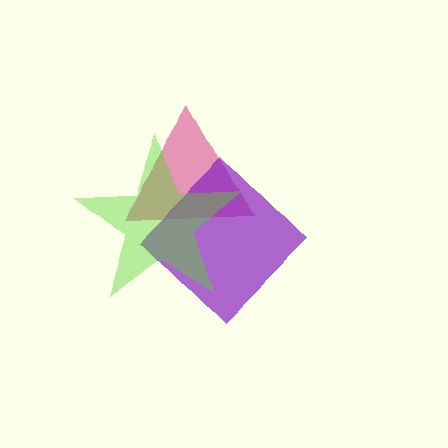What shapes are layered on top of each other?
The layered shapes are: a pink triangle, a purple diamond, a lime star.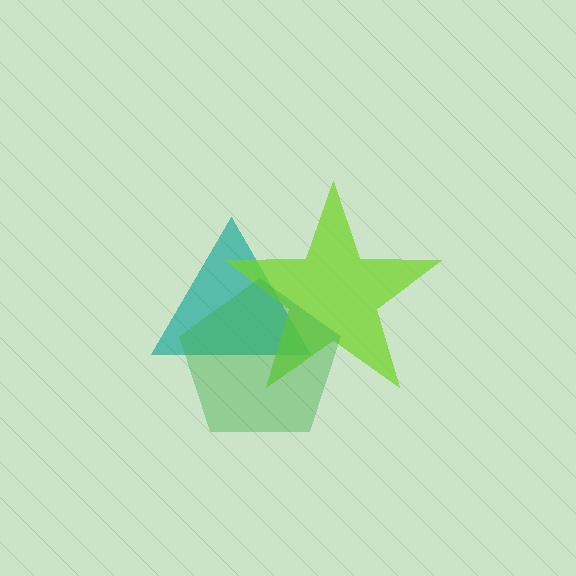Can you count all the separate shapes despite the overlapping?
Yes, there are 3 separate shapes.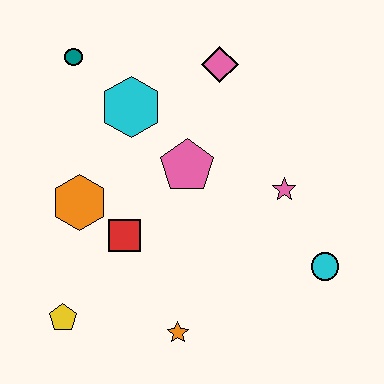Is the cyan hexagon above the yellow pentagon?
Yes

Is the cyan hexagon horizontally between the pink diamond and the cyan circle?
No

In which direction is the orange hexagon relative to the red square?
The orange hexagon is to the left of the red square.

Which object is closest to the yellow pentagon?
The red square is closest to the yellow pentagon.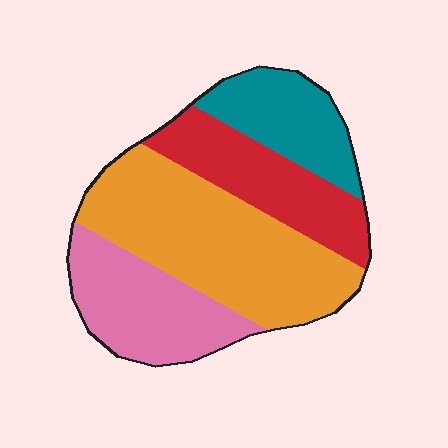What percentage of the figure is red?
Red takes up about one fifth (1/5) of the figure.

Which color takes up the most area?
Orange, at roughly 40%.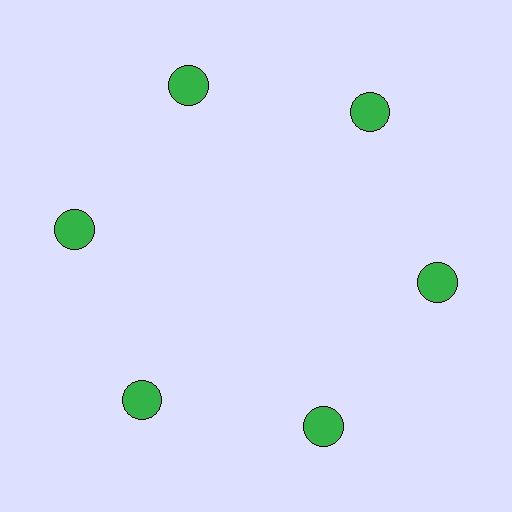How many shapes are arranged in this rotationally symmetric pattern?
There are 6 shapes, arranged in 6 groups of 1.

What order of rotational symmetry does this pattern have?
This pattern has 6-fold rotational symmetry.